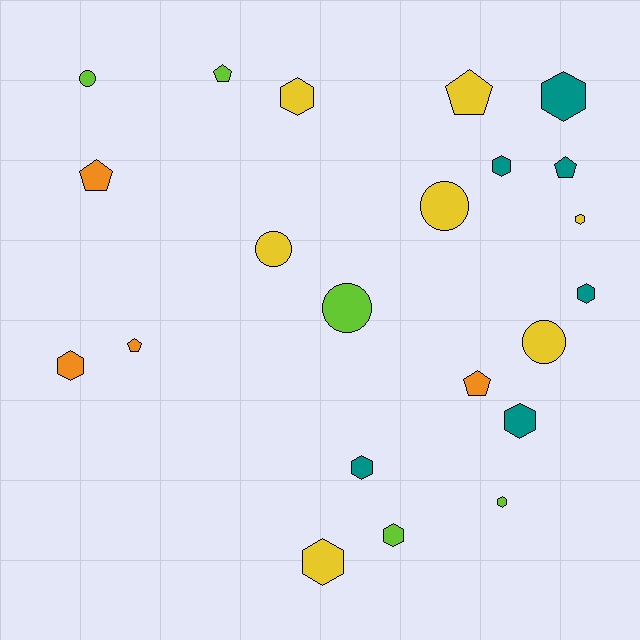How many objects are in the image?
There are 22 objects.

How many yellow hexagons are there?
There are 3 yellow hexagons.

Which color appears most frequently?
Yellow, with 7 objects.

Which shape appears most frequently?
Hexagon, with 11 objects.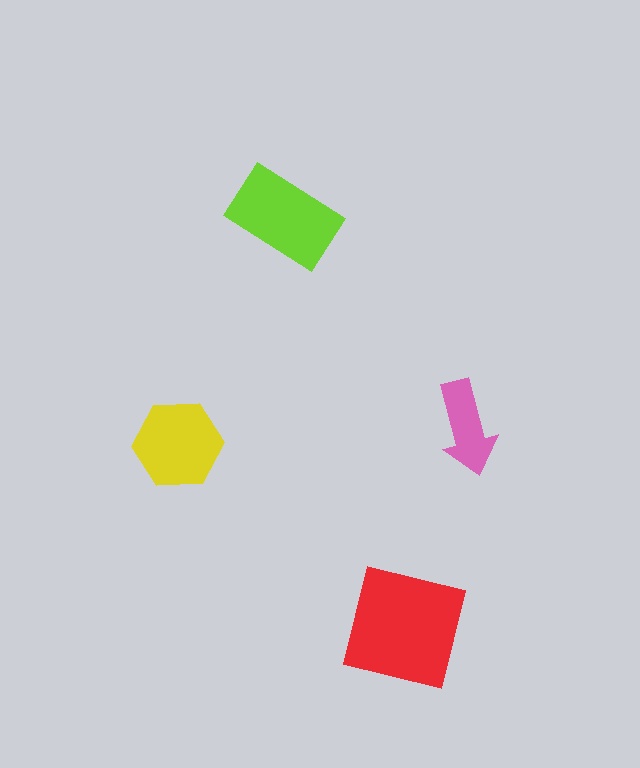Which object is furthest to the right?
The pink arrow is rightmost.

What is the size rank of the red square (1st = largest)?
1st.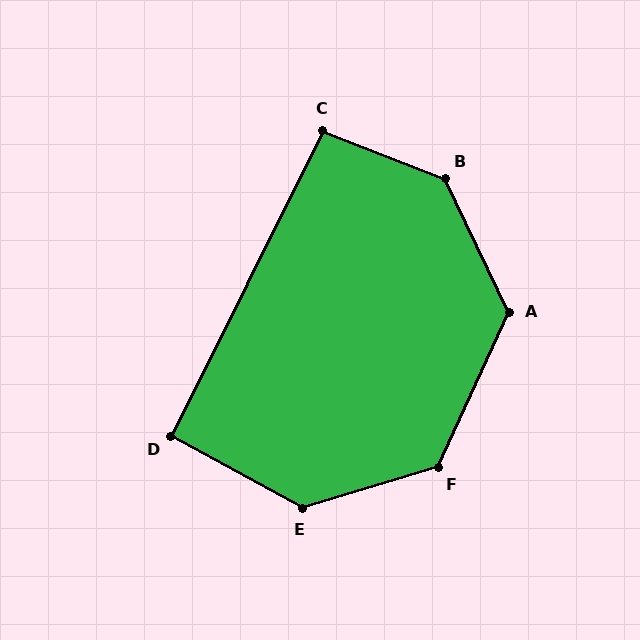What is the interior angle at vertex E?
Approximately 135 degrees (obtuse).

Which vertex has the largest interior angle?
B, at approximately 136 degrees.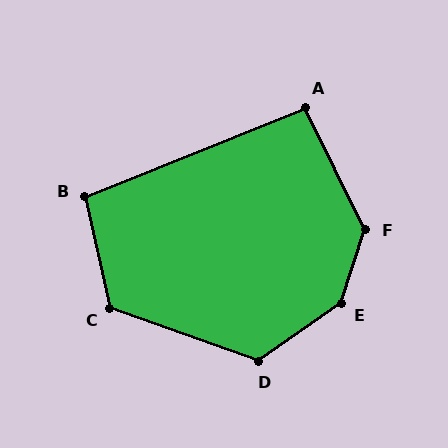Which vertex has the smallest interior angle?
A, at approximately 94 degrees.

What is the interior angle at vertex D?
Approximately 125 degrees (obtuse).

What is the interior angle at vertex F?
Approximately 135 degrees (obtuse).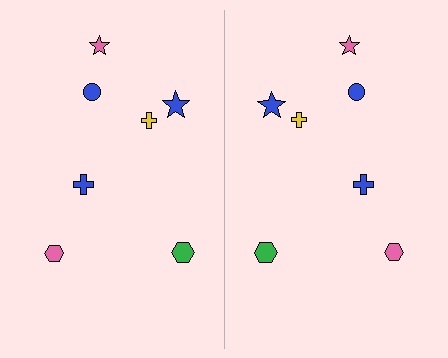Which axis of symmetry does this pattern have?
The pattern has a vertical axis of symmetry running through the center of the image.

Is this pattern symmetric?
Yes, this pattern has bilateral (reflection) symmetry.